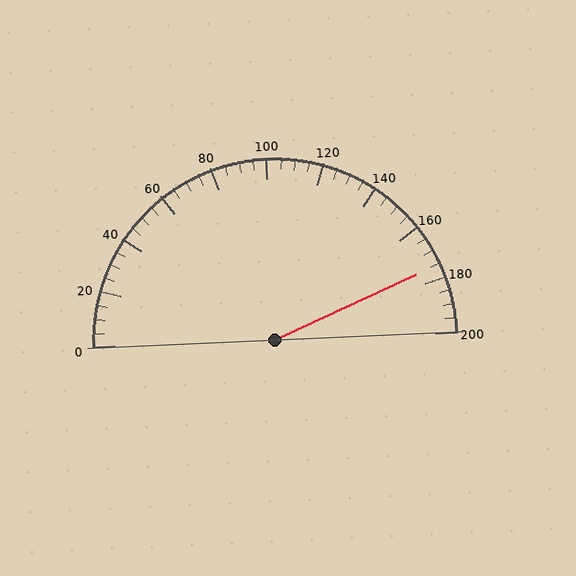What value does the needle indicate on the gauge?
The needle indicates approximately 175.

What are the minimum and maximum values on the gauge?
The gauge ranges from 0 to 200.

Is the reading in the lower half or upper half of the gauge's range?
The reading is in the upper half of the range (0 to 200).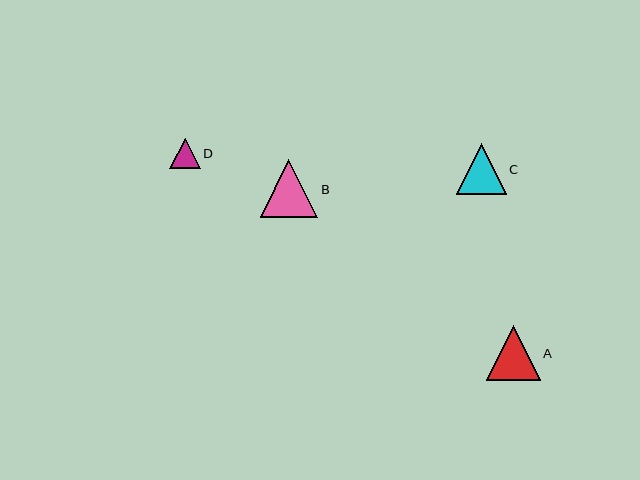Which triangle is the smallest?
Triangle D is the smallest with a size of approximately 30 pixels.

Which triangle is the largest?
Triangle B is the largest with a size of approximately 58 pixels.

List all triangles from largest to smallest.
From largest to smallest: B, A, C, D.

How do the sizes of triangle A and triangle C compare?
Triangle A and triangle C are approximately the same size.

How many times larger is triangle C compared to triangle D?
Triangle C is approximately 1.6 times the size of triangle D.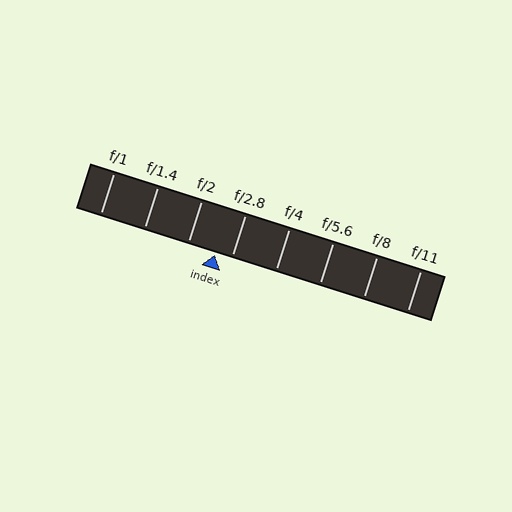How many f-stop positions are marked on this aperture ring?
There are 8 f-stop positions marked.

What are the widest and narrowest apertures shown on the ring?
The widest aperture shown is f/1 and the narrowest is f/11.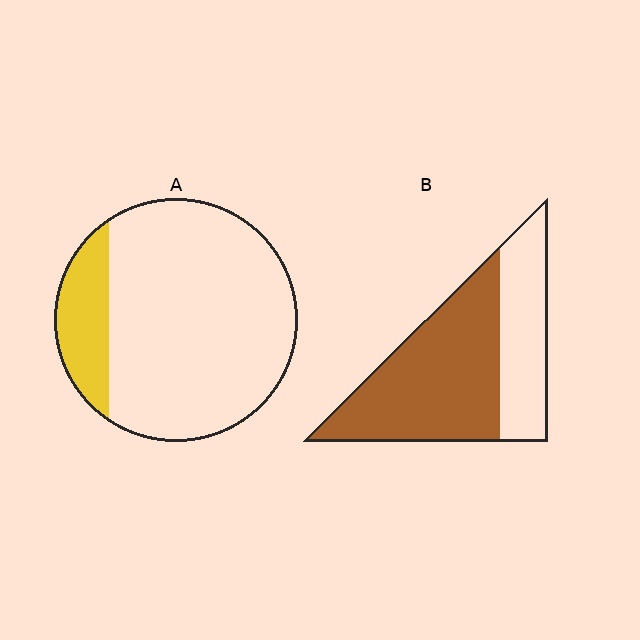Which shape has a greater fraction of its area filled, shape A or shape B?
Shape B.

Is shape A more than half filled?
No.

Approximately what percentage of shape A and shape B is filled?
A is approximately 15% and B is approximately 65%.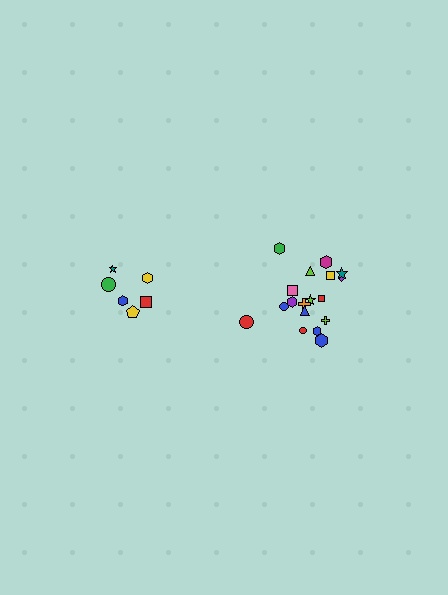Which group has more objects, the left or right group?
The right group.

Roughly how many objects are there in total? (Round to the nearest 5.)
Roughly 25 objects in total.